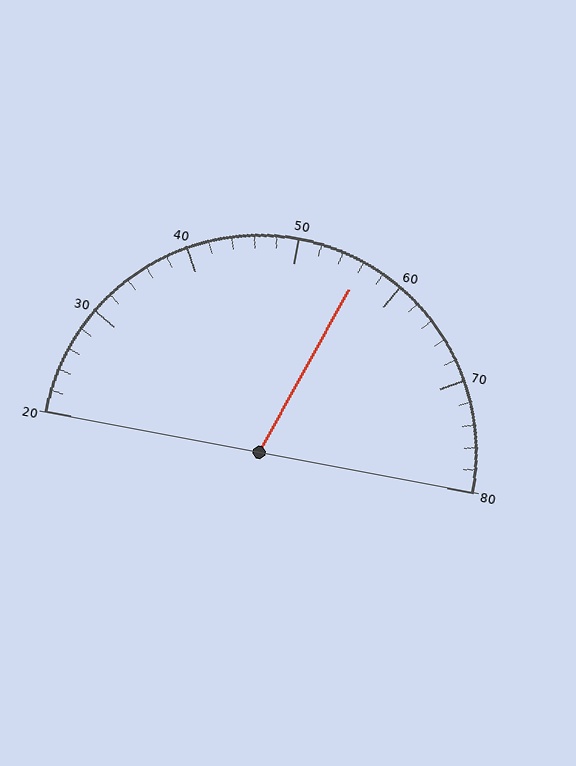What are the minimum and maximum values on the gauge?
The gauge ranges from 20 to 80.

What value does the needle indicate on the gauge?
The needle indicates approximately 56.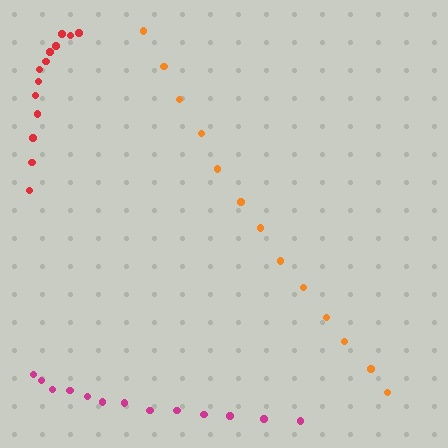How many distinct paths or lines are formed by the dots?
There are 3 distinct paths.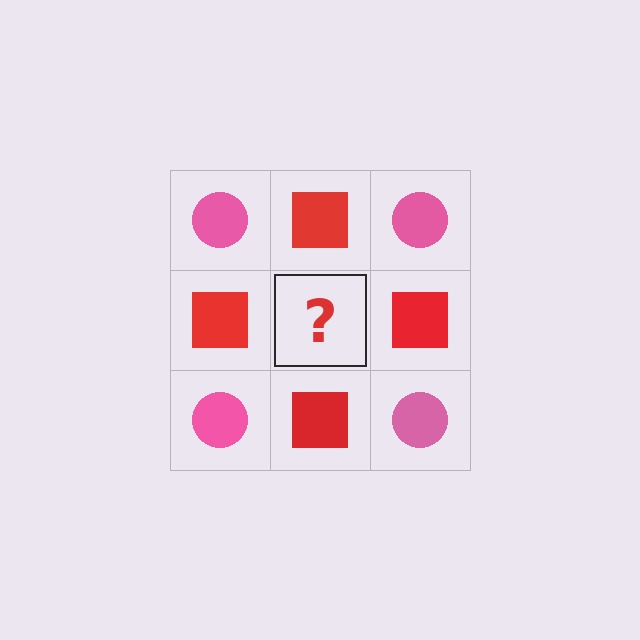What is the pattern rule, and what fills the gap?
The rule is that it alternates pink circle and red square in a checkerboard pattern. The gap should be filled with a pink circle.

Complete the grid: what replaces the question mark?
The question mark should be replaced with a pink circle.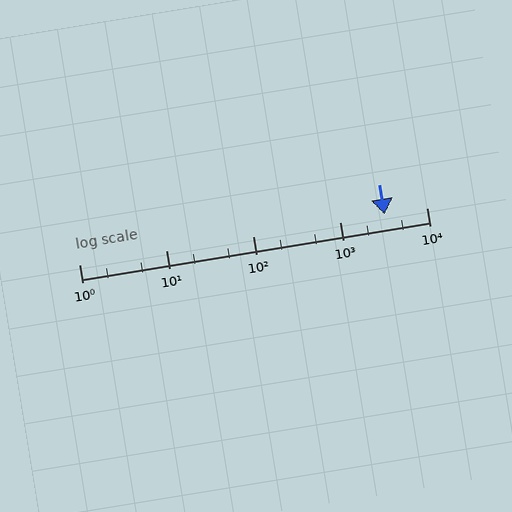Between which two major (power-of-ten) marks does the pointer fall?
The pointer is between 1000 and 10000.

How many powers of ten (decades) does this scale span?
The scale spans 4 decades, from 1 to 10000.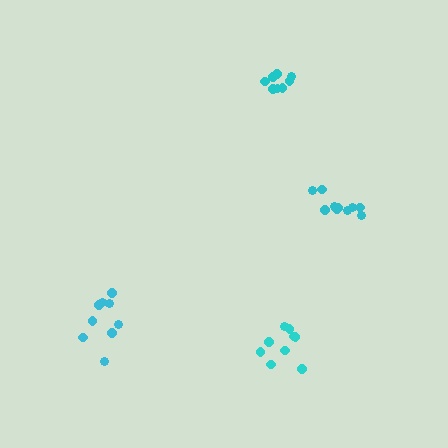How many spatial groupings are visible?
There are 4 spatial groupings.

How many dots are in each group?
Group 1: 9 dots, Group 2: 9 dots, Group 3: 8 dots, Group 4: 10 dots (36 total).